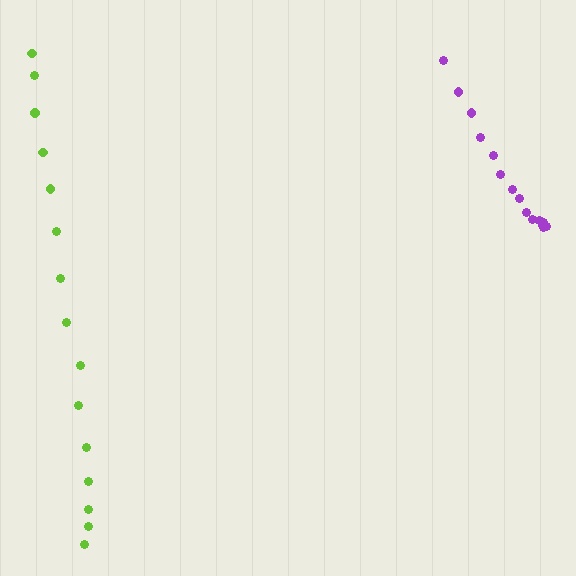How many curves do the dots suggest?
There are 2 distinct paths.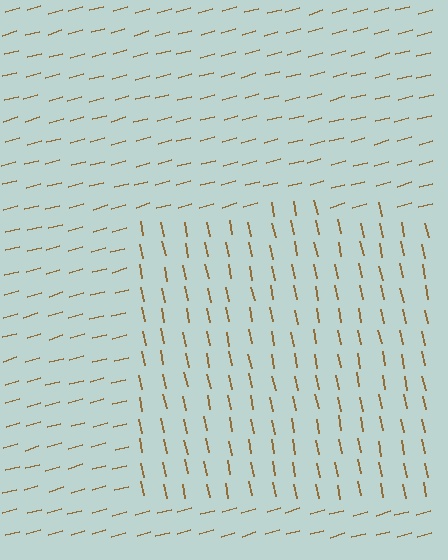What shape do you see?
I see a rectangle.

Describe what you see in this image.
The image is filled with small brown line segments. A rectangle region in the image has lines oriented differently from the surrounding lines, creating a visible texture boundary.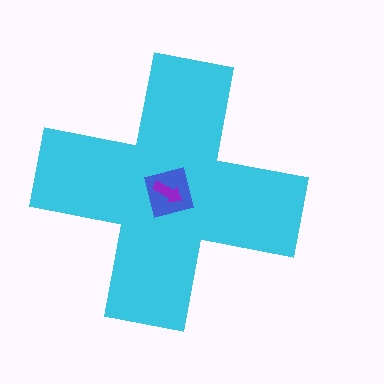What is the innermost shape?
The purple arrow.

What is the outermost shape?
The cyan cross.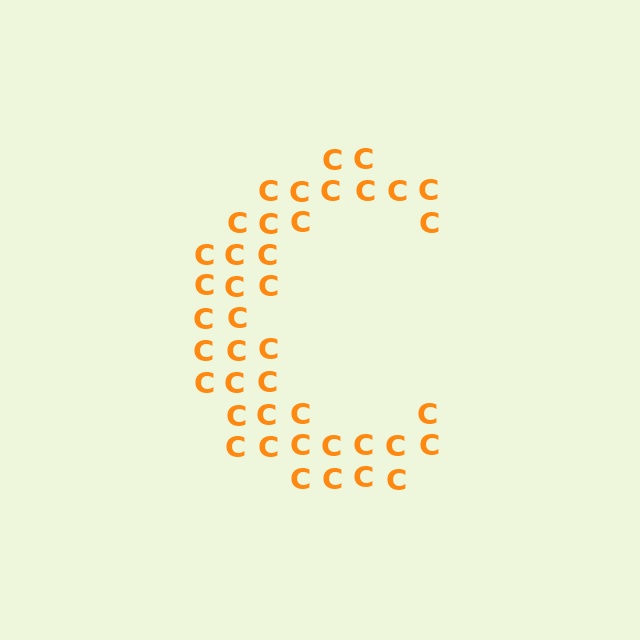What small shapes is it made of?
It is made of small letter C's.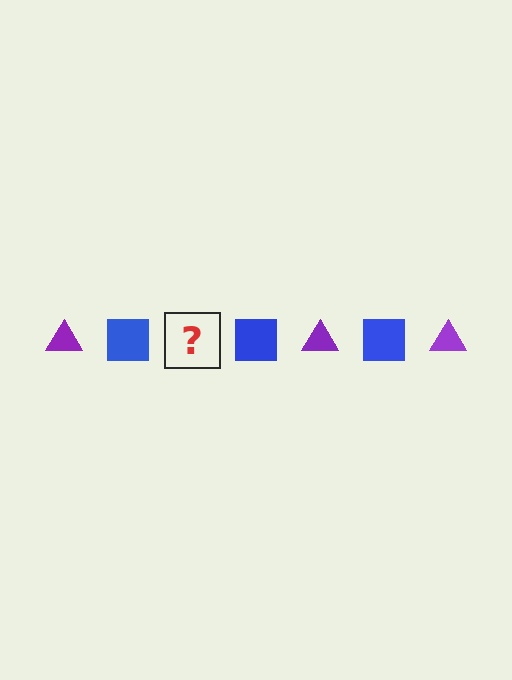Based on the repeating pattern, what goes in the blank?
The blank should be a purple triangle.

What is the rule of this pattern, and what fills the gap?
The rule is that the pattern alternates between purple triangle and blue square. The gap should be filled with a purple triangle.